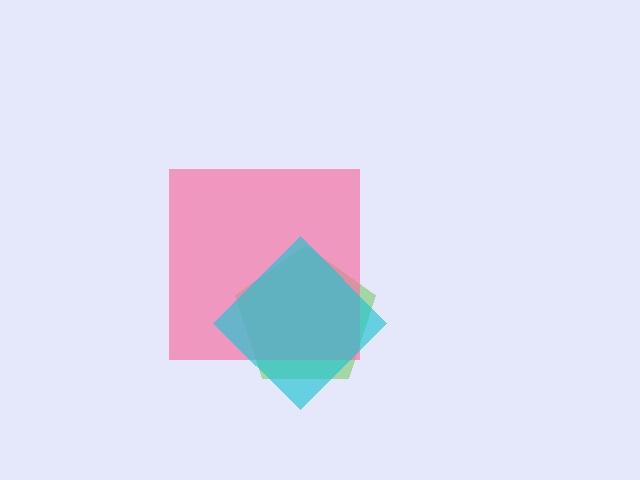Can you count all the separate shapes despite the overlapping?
Yes, there are 3 separate shapes.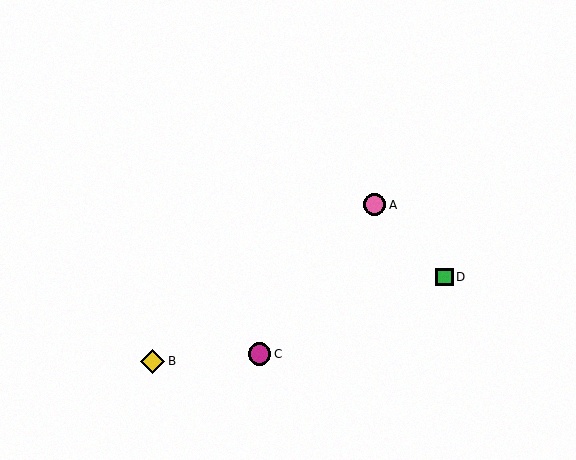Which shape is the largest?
The yellow diamond (labeled B) is the largest.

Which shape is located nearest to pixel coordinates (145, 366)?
The yellow diamond (labeled B) at (152, 361) is nearest to that location.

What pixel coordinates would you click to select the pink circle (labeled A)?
Click at (375, 205) to select the pink circle A.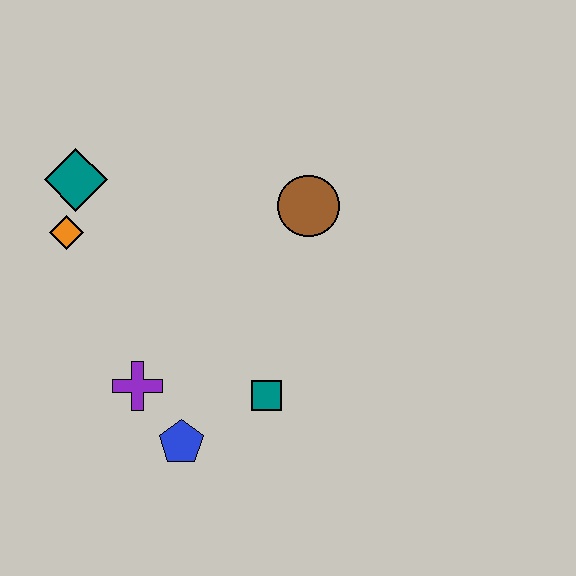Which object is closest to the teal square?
The blue pentagon is closest to the teal square.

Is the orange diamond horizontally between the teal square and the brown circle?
No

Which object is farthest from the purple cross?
The brown circle is farthest from the purple cross.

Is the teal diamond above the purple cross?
Yes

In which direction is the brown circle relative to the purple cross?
The brown circle is above the purple cross.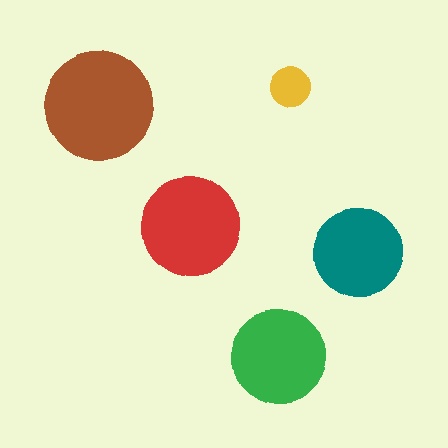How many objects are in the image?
There are 5 objects in the image.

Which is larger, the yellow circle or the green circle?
The green one.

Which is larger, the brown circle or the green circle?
The brown one.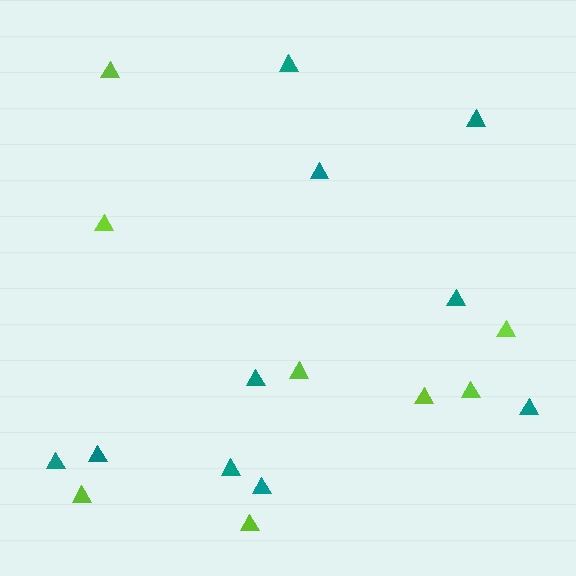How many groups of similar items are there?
There are 2 groups: one group of teal triangles (10) and one group of lime triangles (8).